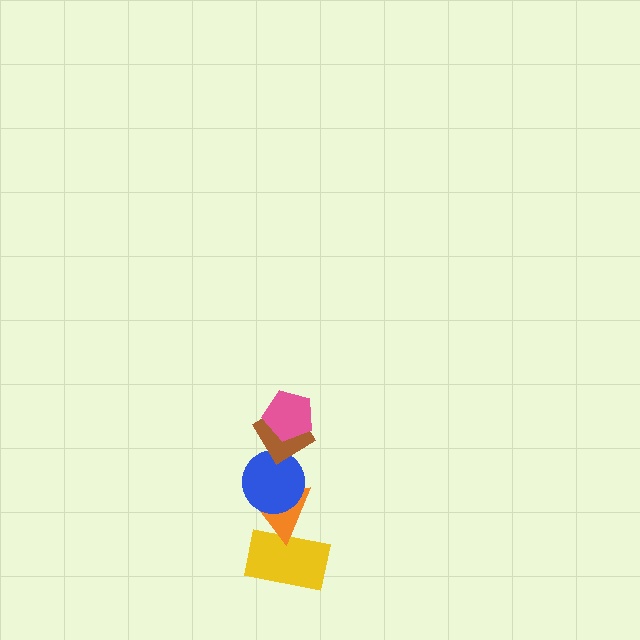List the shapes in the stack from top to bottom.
From top to bottom: the pink pentagon, the brown diamond, the blue circle, the orange triangle, the yellow rectangle.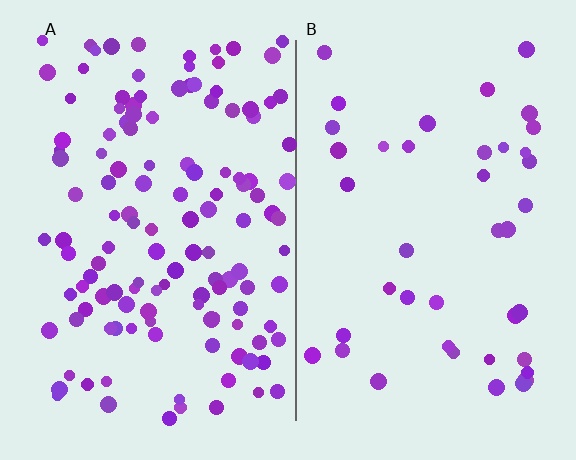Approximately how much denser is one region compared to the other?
Approximately 3.1× — region A over region B.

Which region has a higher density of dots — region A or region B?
A (the left).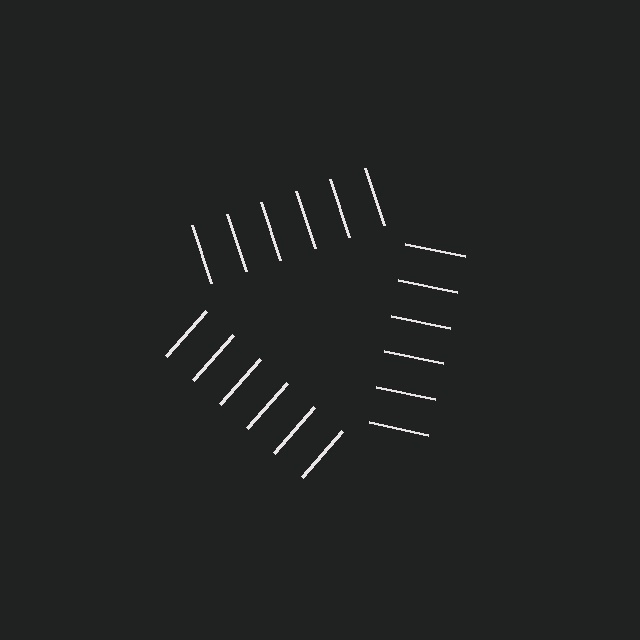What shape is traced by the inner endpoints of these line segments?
An illusory triangle — the line segments terminate on its edges but no continuous stroke is drawn.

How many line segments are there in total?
18 — 6 along each of the 3 edges.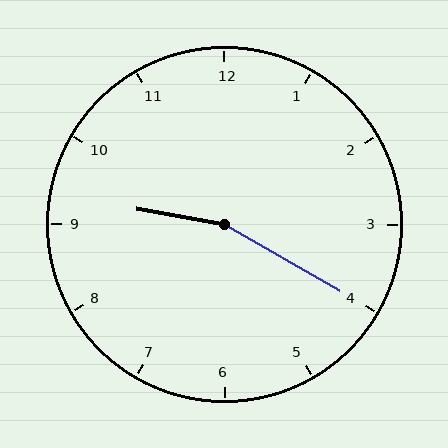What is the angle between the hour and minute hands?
Approximately 160 degrees.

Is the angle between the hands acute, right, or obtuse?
It is obtuse.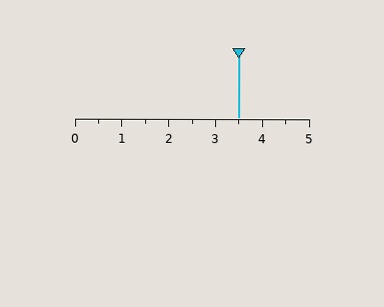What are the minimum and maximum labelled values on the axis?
The axis runs from 0 to 5.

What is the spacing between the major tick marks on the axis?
The major ticks are spaced 1 apart.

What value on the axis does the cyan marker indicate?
The marker indicates approximately 3.5.